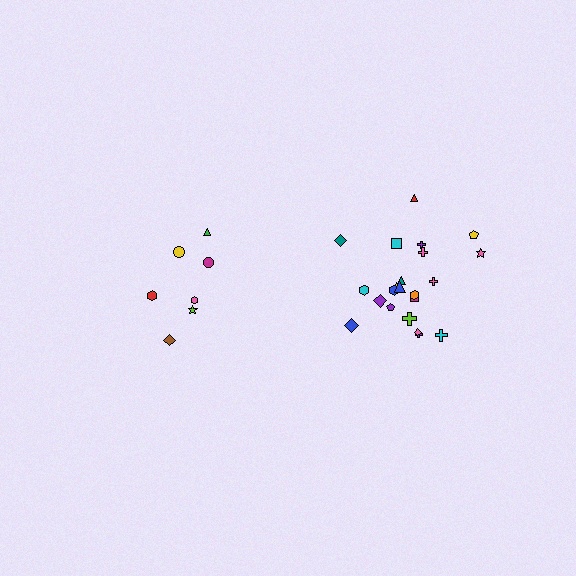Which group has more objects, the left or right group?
The right group.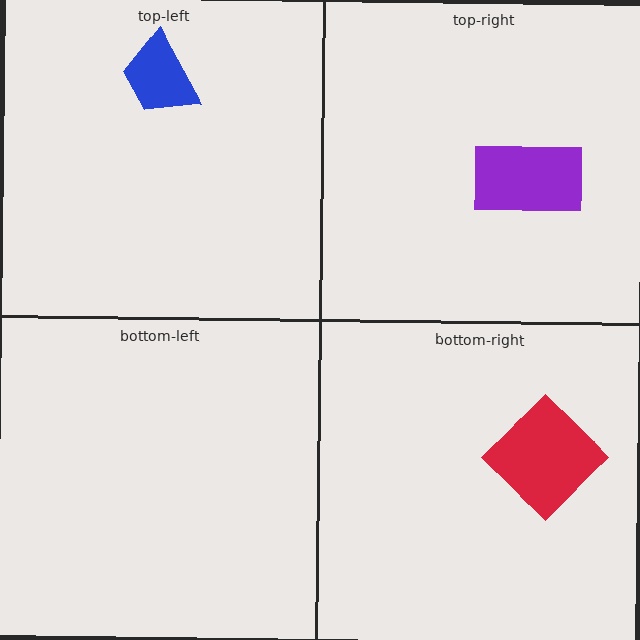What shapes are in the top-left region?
The blue trapezoid.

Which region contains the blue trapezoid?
The top-left region.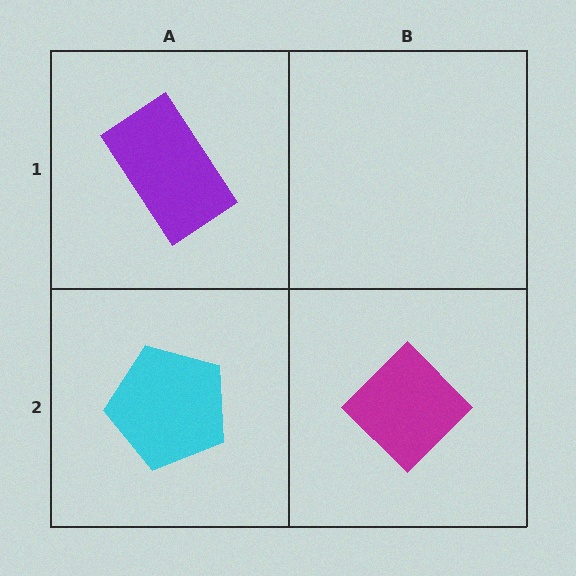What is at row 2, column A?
A cyan pentagon.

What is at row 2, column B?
A magenta diamond.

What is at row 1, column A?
A purple rectangle.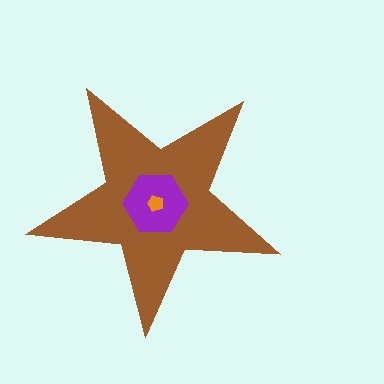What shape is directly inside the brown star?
The purple hexagon.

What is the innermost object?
The orange pentagon.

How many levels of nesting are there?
3.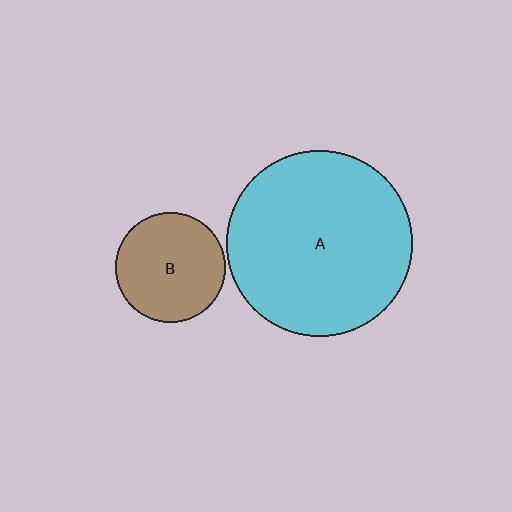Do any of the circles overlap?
No, none of the circles overlap.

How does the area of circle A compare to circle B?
Approximately 2.9 times.